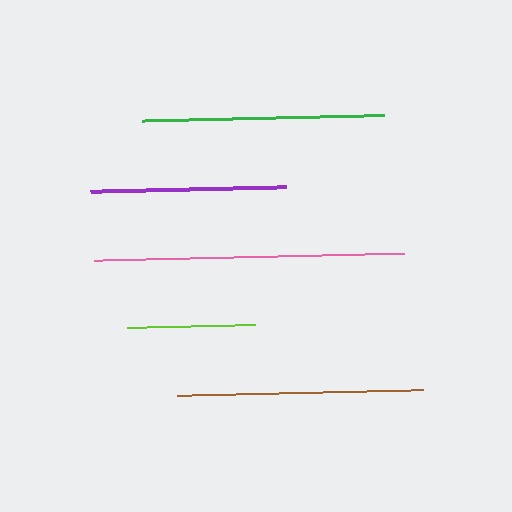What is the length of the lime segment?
The lime segment is approximately 128 pixels long.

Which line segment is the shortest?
The lime line is the shortest at approximately 128 pixels.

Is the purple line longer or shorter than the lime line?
The purple line is longer than the lime line.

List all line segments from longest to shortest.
From longest to shortest: pink, brown, green, purple, lime.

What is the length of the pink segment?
The pink segment is approximately 309 pixels long.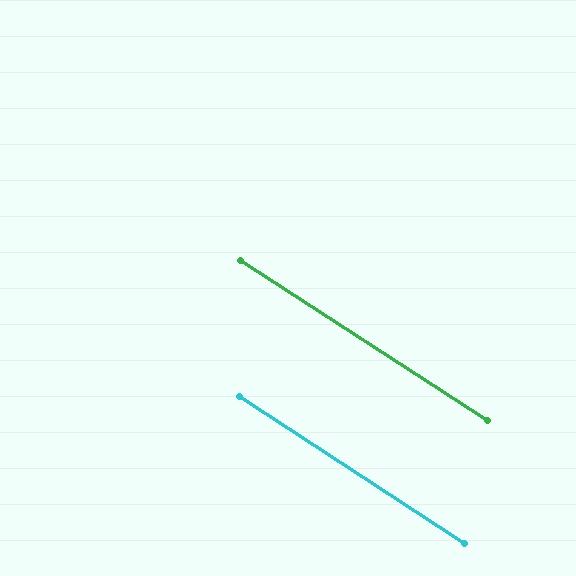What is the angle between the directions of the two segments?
Approximately 0 degrees.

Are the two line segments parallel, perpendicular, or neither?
Parallel — their directions differ by only 0.2°.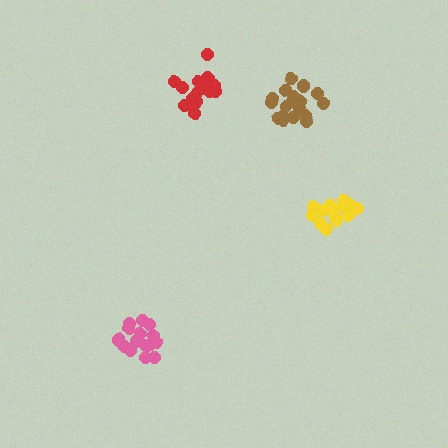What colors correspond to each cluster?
The clusters are colored: red, brown, pink, yellow.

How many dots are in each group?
Group 1: 18 dots, Group 2: 19 dots, Group 3: 18 dots, Group 4: 16 dots (71 total).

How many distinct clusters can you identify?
There are 4 distinct clusters.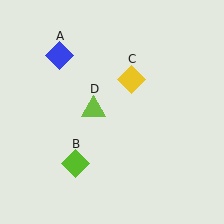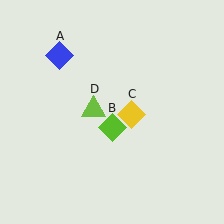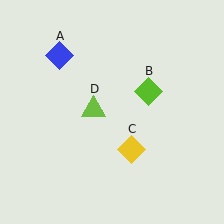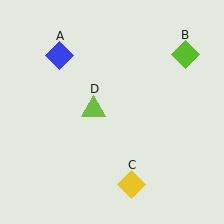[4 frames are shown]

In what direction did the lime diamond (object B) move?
The lime diamond (object B) moved up and to the right.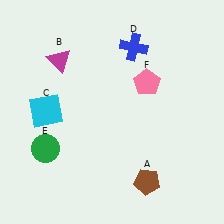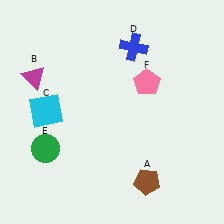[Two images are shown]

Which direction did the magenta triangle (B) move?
The magenta triangle (B) moved left.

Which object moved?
The magenta triangle (B) moved left.